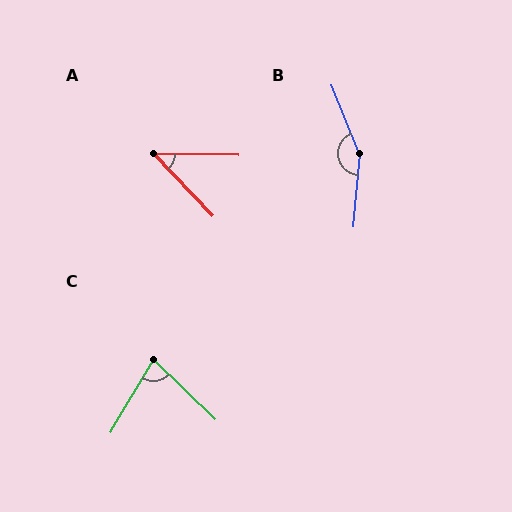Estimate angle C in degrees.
Approximately 76 degrees.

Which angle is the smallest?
A, at approximately 45 degrees.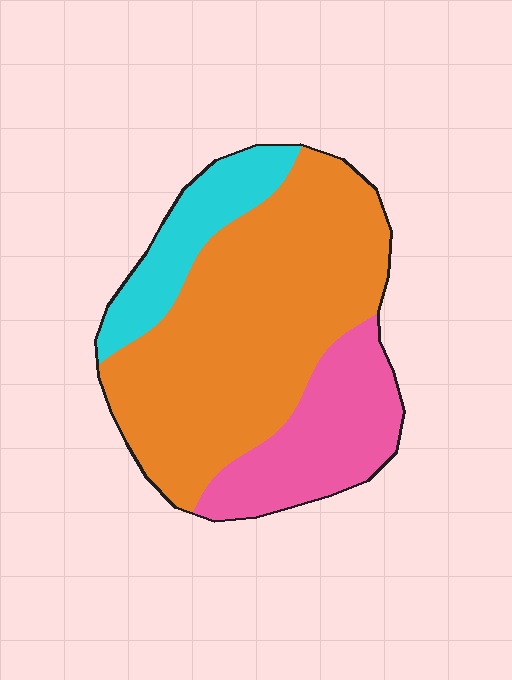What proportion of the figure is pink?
Pink takes up between a sixth and a third of the figure.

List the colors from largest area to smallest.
From largest to smallest: orange, pink, cyan.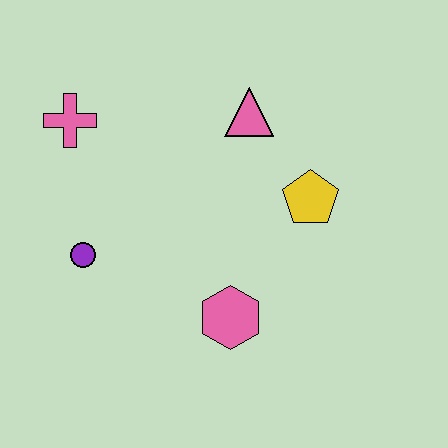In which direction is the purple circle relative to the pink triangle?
The purple circle is to the left of the pink triangle.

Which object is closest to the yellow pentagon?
The pink triangle is closest to the yellow pentagon.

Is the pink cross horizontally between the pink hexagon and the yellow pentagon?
No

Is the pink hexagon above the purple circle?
No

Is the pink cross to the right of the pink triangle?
No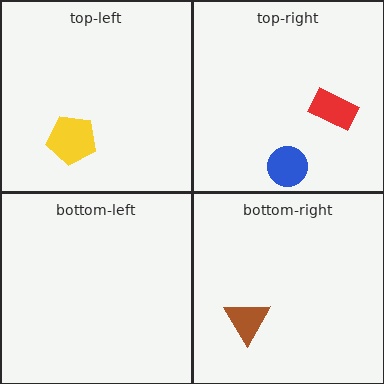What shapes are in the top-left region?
The yellow pentagon.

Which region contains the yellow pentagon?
The top-left region.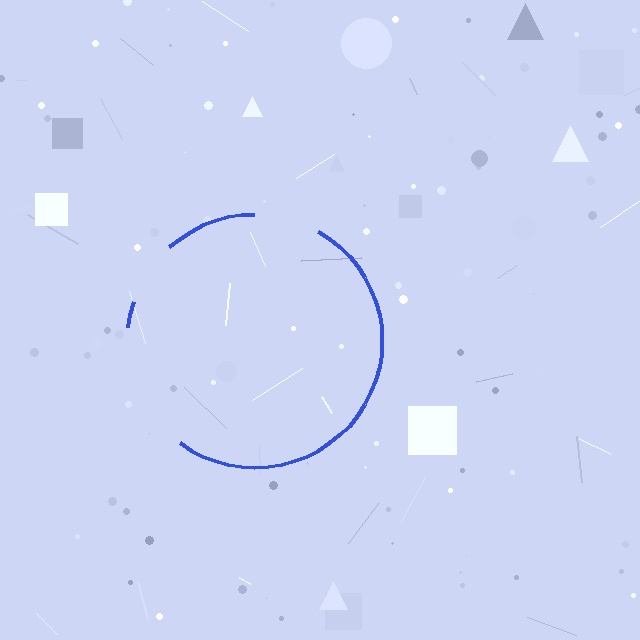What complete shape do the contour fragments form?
The contour fragments form a circle.